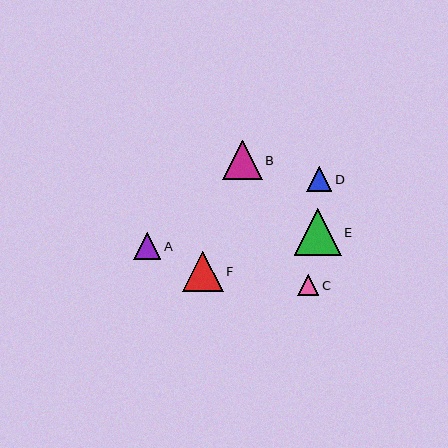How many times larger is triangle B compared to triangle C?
Triangle B is approximately 1.9 times the size of triangle C.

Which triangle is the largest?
Triangle E is the largest with a size of approximately 47 pixels.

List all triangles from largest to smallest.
From largest to smallest: E, F, B, A, D, C.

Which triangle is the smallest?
Triangle C is the smallest with a size of approximately 21 pixels.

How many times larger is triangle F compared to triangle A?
Triangle F is approximately 1.5 times the size of triangle A.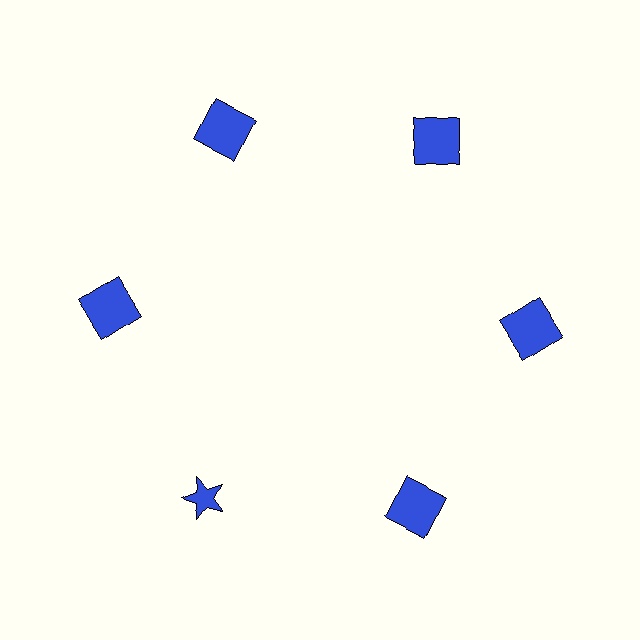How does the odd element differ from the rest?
It has a different shape: star instead of square.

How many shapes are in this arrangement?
There are 6 shapes arranged in a ring pattern.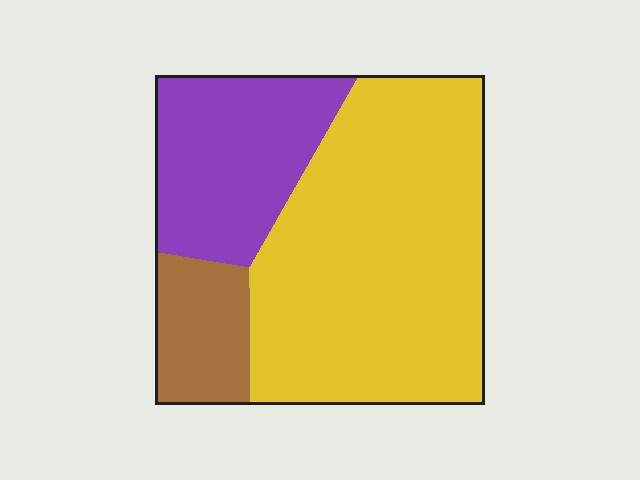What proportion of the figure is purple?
Purple takes up about one quarter (1/4) of the figure.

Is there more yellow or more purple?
Yellow.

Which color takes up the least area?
Brown, at roughly 15%.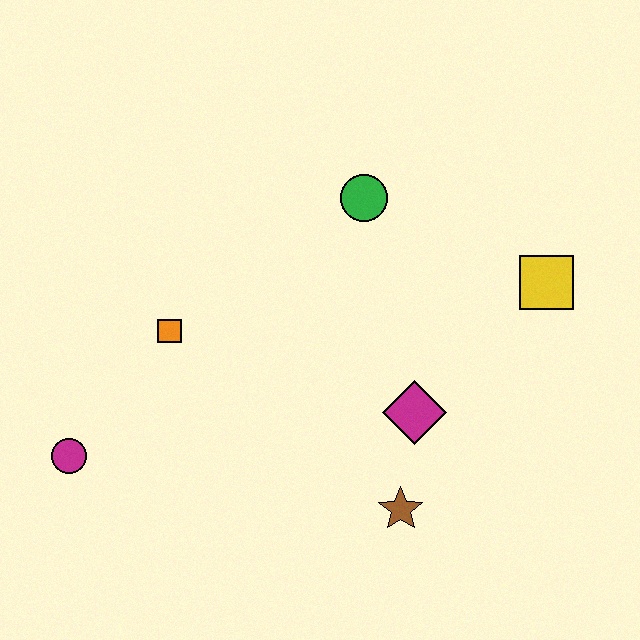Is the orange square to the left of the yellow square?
Yes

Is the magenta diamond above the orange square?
No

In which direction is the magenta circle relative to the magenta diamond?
The magenta circle is to the left of the magenta diamond.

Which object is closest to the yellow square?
The magenta diamond is closest to the yellow square.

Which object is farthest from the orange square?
The yellow square is farthest from the orange square.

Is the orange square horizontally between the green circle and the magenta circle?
Yes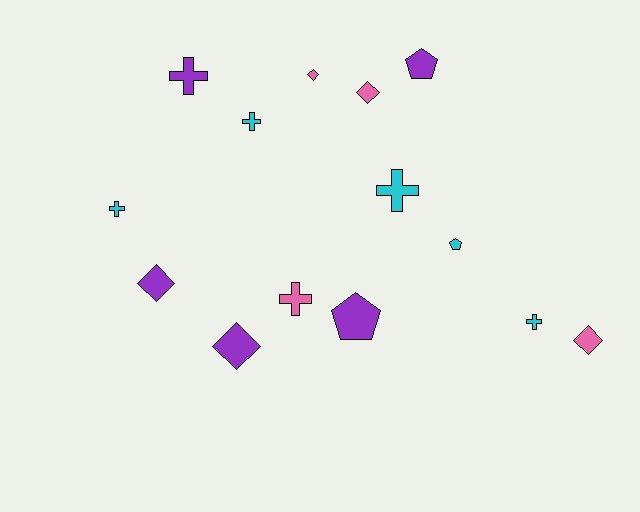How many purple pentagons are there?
There are 2 purple pentagons.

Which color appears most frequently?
Purple, with 5 objects.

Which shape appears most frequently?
Cross, with 6 objects.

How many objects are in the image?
There are 14 objects.